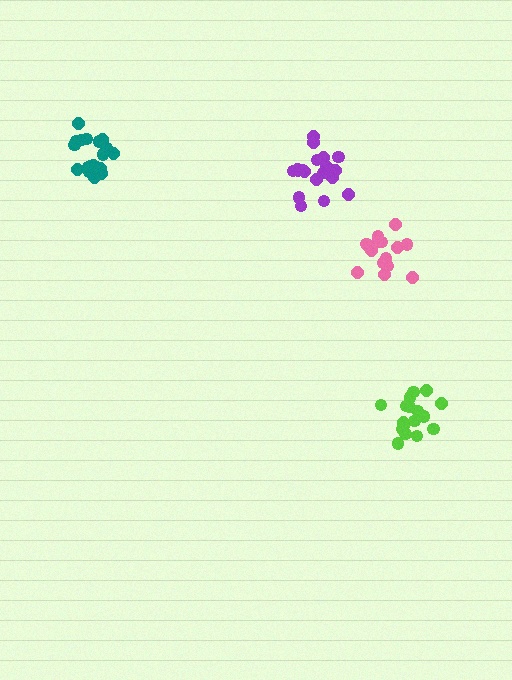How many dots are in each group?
Group 1: 17 dots, Group 2: 19 dots, Group 3: 20 dots, Group 4: 15 dots (71 total).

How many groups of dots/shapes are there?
There are 4 groups.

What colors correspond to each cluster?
The clusters are colored: lime, purple, teal, pink.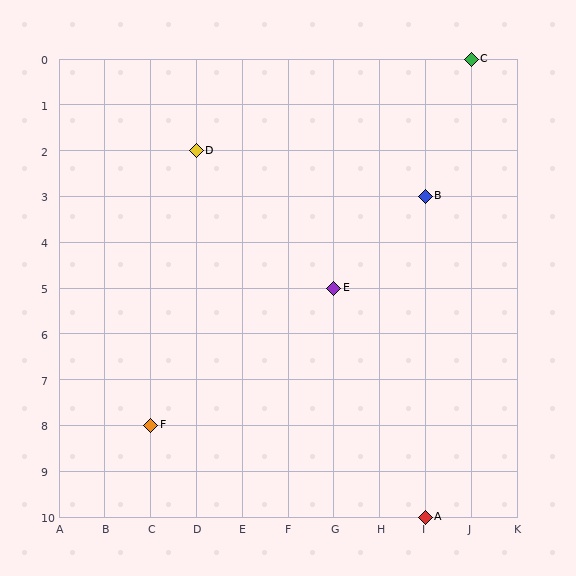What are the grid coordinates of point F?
Point F is at grid coordinates (C, 8).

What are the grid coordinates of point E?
Point E is at grid coordinates (G, 5).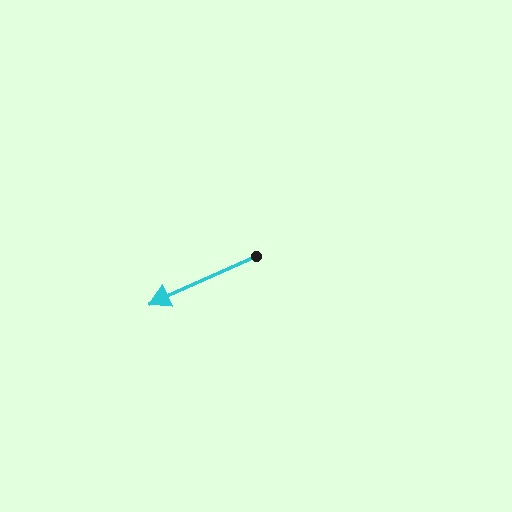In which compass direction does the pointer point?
Southwest.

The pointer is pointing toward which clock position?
Roughly 8 o'clock.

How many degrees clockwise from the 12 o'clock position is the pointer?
Approximately 246 degrees.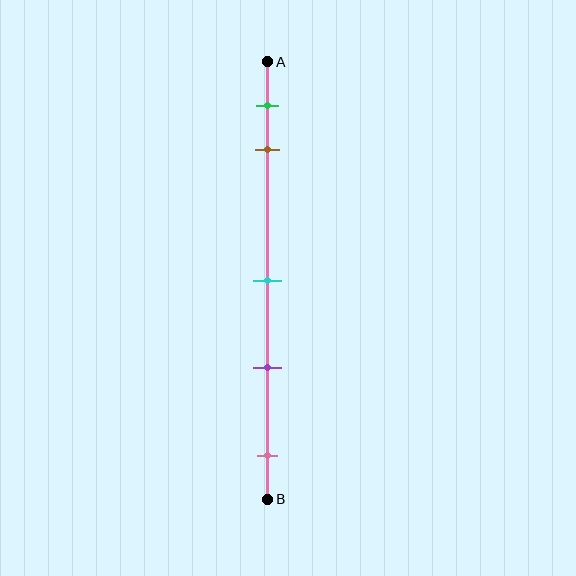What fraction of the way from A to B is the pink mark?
The pink mark is approximately 90% (0.9) of the way from A to B.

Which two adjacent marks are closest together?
The green and brown marks are the closest adjacent pair.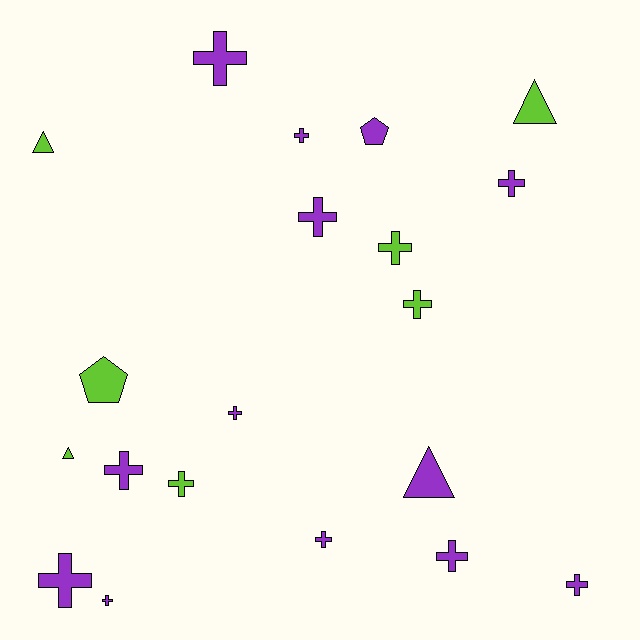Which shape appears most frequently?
Cross, with 14 objects.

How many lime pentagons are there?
There is 1 lime pentagon.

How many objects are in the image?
There are 20 objects.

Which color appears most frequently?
Purple, with 13 objects.